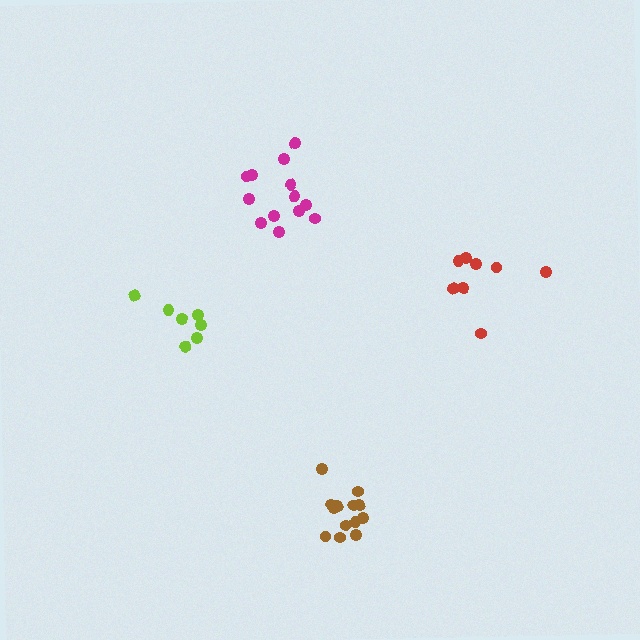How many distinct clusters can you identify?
There are 4 distinct clusters.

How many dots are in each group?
Group 1: 7 dots, Group 2: 13 dots, Group 3: 8 dots, Group 4: 13 dots (41 total).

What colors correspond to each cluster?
The clusters are colored: lime, brown, red, magenta.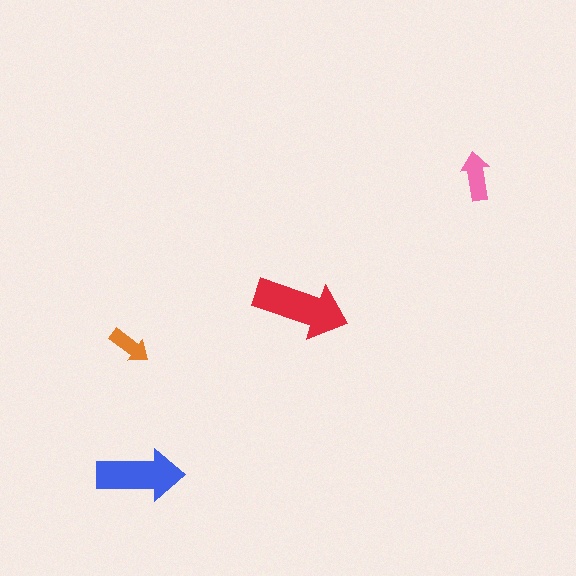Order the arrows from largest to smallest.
the red one, the blue one, the pink one, the orange one.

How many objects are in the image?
There are 4 objects in the image.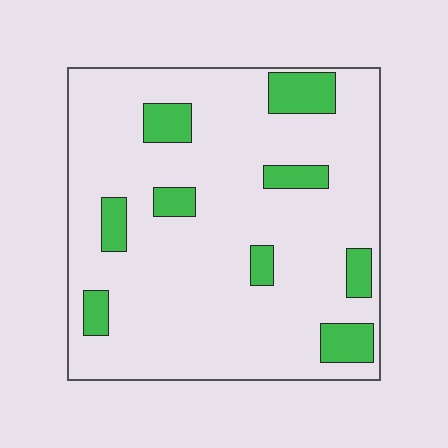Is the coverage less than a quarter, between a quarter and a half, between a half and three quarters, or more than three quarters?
Less than a quarter.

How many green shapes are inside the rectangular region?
9.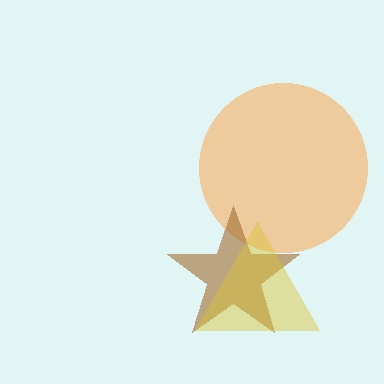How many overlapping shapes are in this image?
There are 3 overlapping shapes in the image.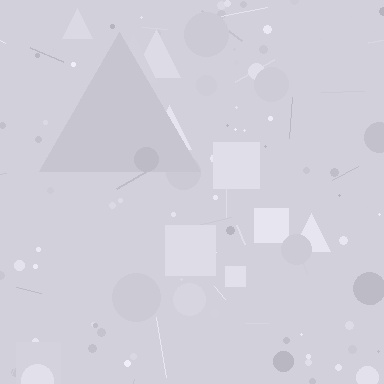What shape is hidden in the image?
A triangle is hidden in the image.